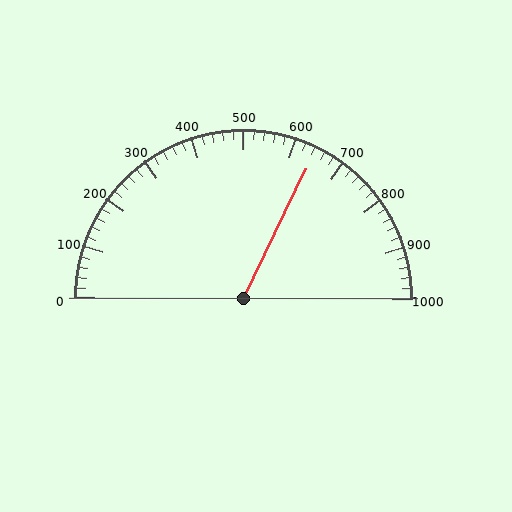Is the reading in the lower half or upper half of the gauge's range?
The reading is in the upper half of the range (0 to 1000).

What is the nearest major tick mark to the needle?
The nearest major tick mark is 600.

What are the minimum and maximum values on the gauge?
The gauge ranges from 0 to 1000.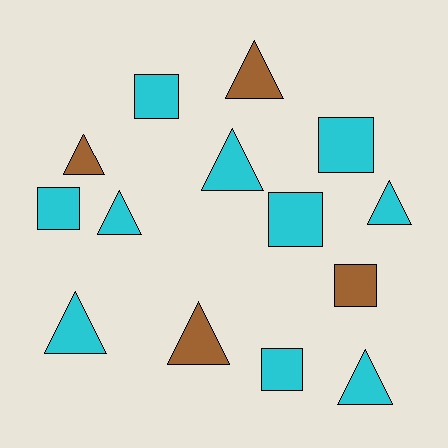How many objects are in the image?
There are 14 objects.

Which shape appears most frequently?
Triangle, with 8 objects.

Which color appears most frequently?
Cyan, with 10 objects.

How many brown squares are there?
There is 1 brown square.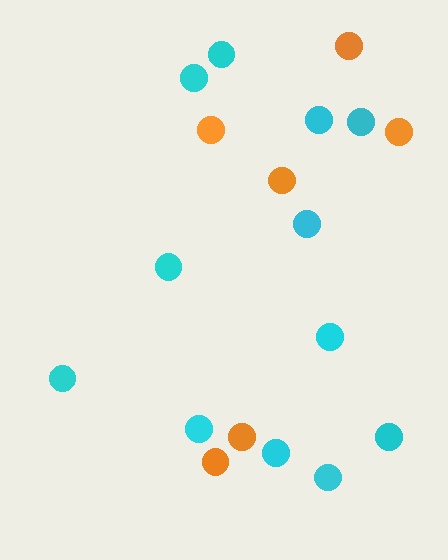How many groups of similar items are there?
There are 2 groups: one group of cyan circles (12) and one group of orange circles (6).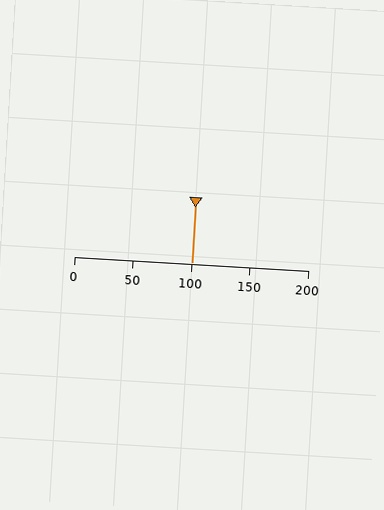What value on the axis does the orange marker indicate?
The marker indicates approximately 100.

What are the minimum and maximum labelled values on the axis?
The axis runs from 0 to 200.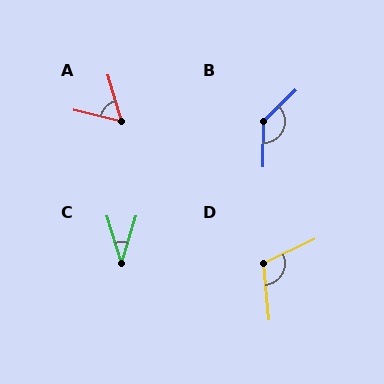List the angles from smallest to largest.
C (33°), A (60°), D (110°), B (136°).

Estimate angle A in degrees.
Approximately 60 degrees.